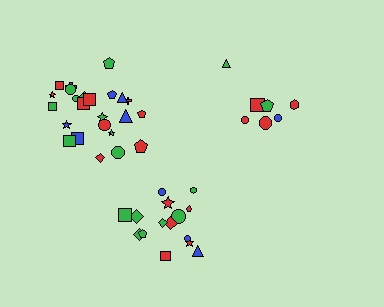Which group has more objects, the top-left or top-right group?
The top-left group.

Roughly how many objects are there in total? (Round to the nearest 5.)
Roughly 45 objects in total.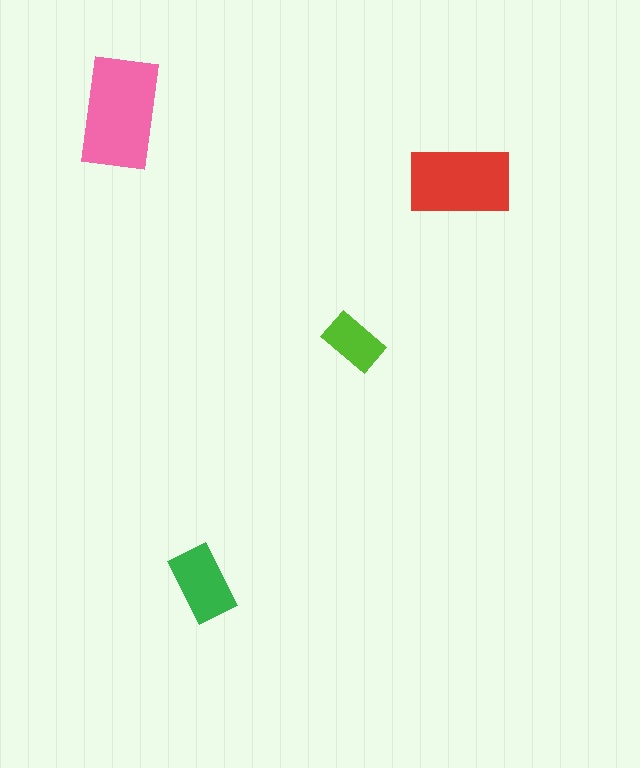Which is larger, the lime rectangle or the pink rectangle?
The pink one.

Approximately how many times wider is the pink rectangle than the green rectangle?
About 1.5 times wider.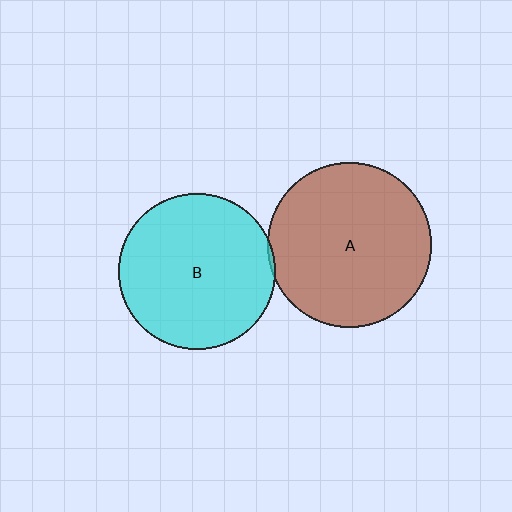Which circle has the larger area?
Circle A (brown).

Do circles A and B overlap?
Yes.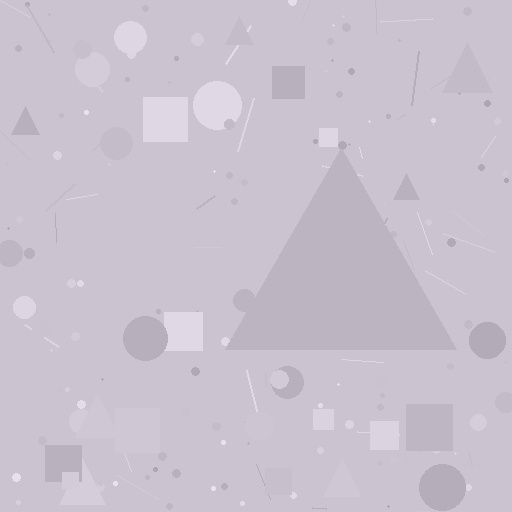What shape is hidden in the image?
A triangle is hidden in the image.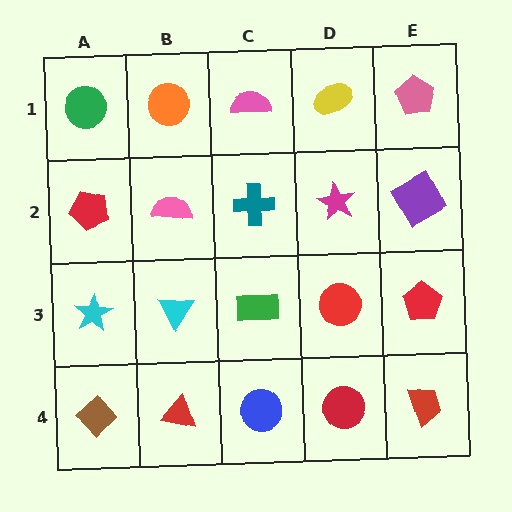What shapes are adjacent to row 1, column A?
A red pentagon (row 2, column A), an orange circle (row 1, column B).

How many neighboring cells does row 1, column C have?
3.